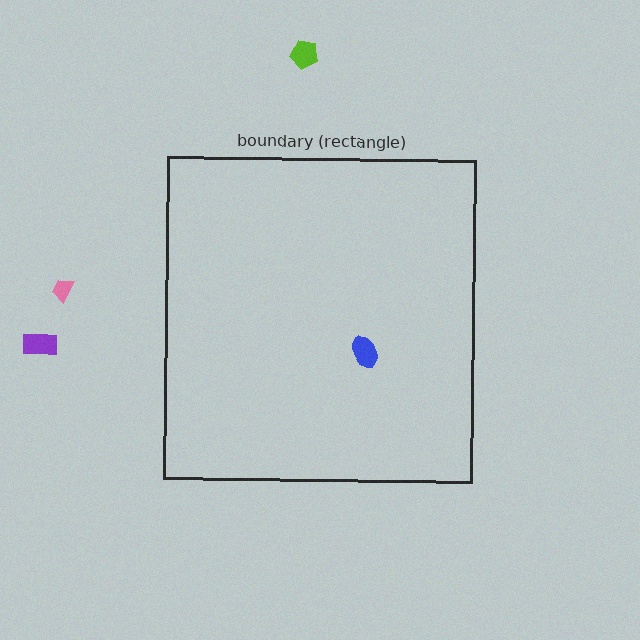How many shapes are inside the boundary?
1 inside, 3 outside.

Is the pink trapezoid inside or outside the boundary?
Outside.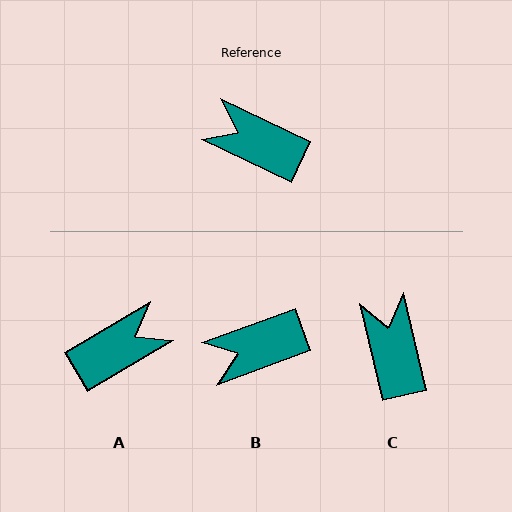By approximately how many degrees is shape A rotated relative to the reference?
Approximately 124 degrees clockwise.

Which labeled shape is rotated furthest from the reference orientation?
A, about 124 degrees away.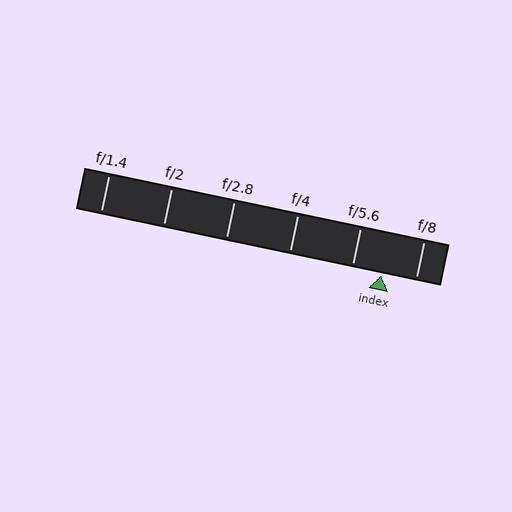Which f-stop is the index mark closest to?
The index mark is closest to f/5.6.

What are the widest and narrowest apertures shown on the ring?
The widest aperture shown is f/1.4 and the narrowest is f/8.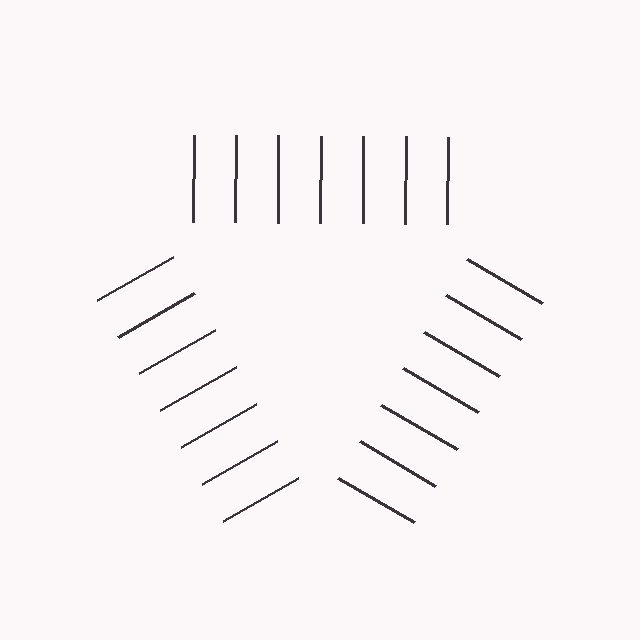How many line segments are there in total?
21 — 7 along each of the 3 edges.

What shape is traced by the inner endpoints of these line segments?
An illusory triangle — the line segments terminate on its edges but no continuous stroke is drawn.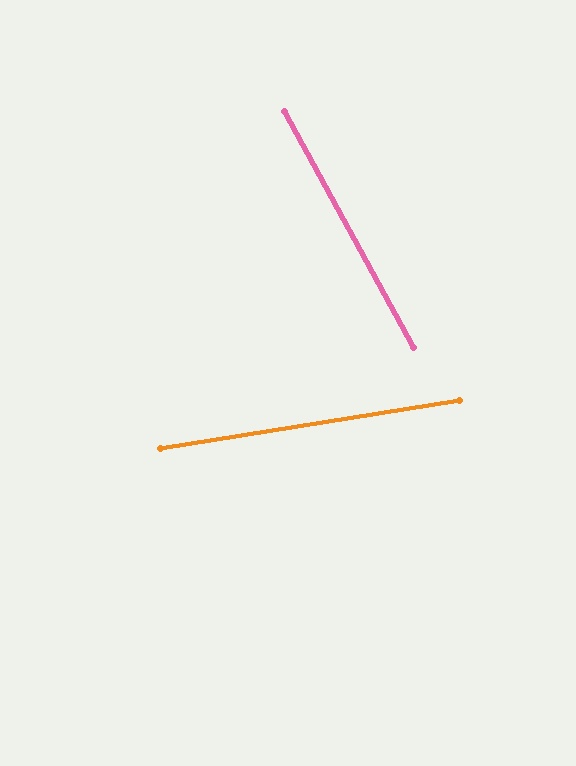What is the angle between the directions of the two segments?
Approximately 71 degrees.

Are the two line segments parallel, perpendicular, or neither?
Neither parallel nor perpendicular — they differ by about 71°.